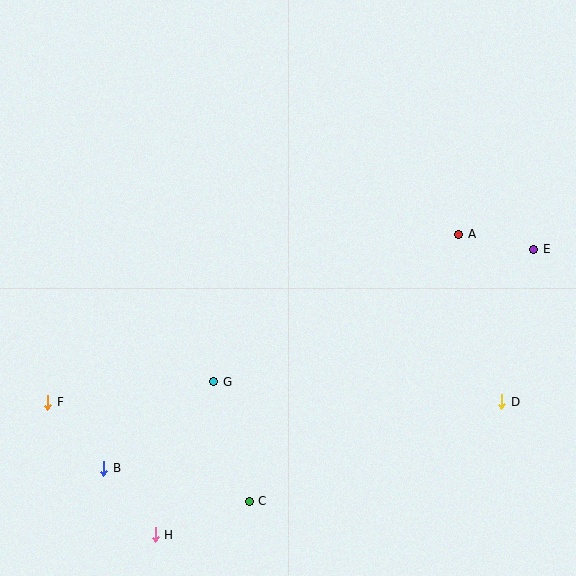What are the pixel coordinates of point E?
Point E is at (534, 249).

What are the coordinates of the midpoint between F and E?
The midpoint between F and E is at (291, 326).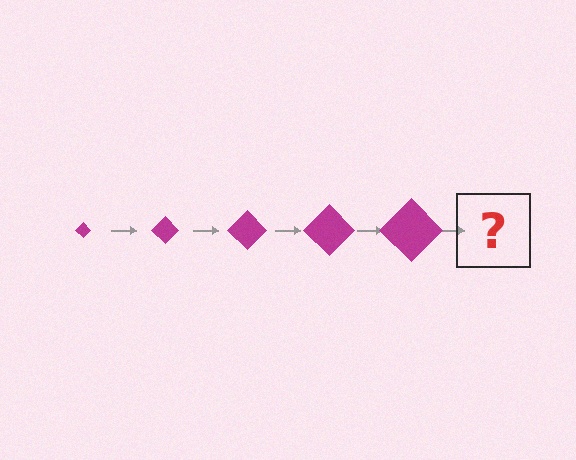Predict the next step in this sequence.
The next step is a magenta diamond, larger than the previous one.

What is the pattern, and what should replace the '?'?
The pattern is that the diamond gets progressively larger each step. The '?' should be a magenta diamond, larger than the previous one.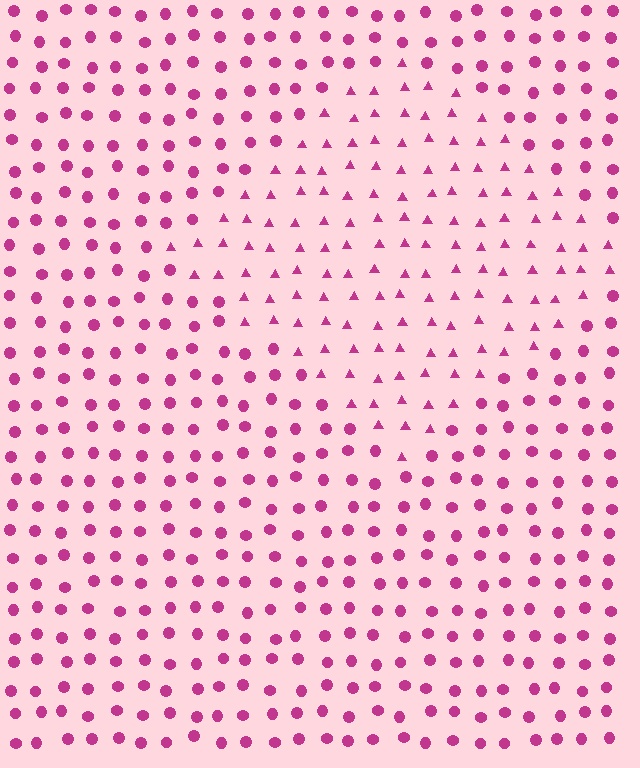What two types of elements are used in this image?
The image uses triangles inside the diamond region and circles outside it.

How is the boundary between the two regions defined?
The boundary is defined by a change in element shape: triangles inside vs. circles outside. All elements share the same color and spacing.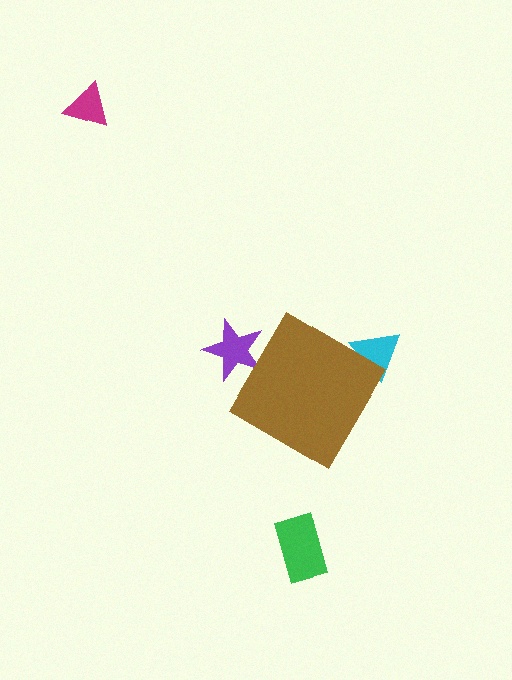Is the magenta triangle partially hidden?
No, the magenta triangle is fully visible.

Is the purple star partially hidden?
Yes, the purple star is partially hidden behind the brown diamond.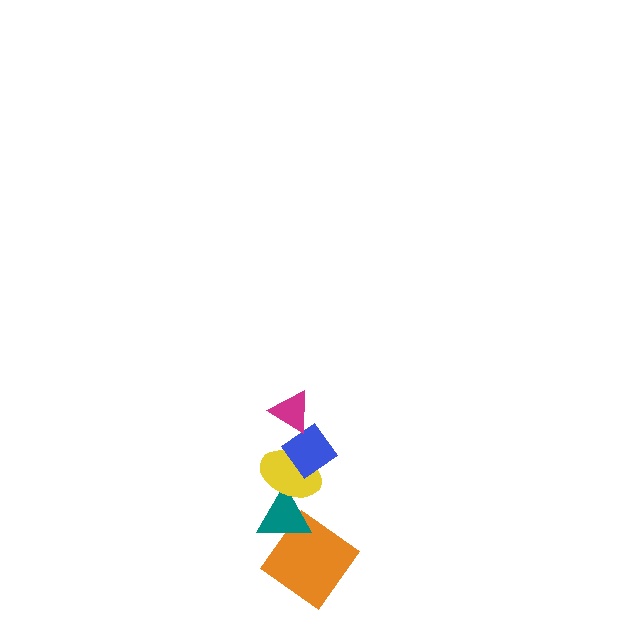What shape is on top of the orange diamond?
The teal triangle is on top of the orange diamond.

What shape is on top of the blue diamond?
The magenta triangle is on top of the blue diamond.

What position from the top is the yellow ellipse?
The yellow ellipse is 3rd from the top.